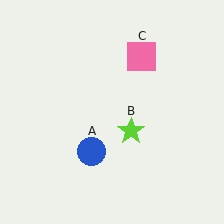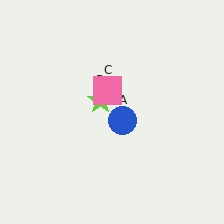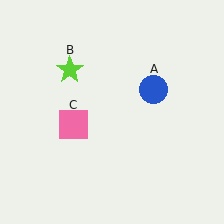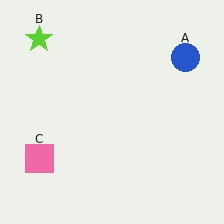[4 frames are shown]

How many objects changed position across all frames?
3 objects changed position: blue circle (object A), lime star (object B), pink square (object C).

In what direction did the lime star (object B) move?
The lime star (object B) moved up and to the left.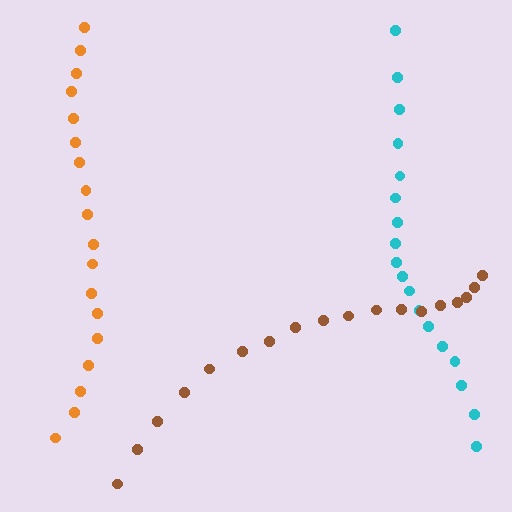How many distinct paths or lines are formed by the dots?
There are 3 distinct paths.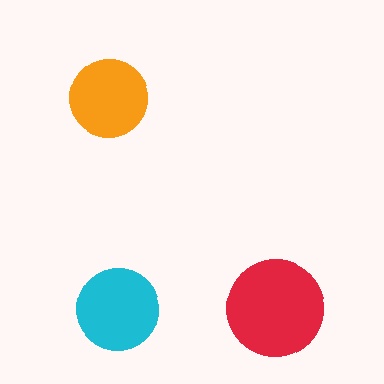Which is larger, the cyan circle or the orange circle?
The cyan one.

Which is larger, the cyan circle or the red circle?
The red one.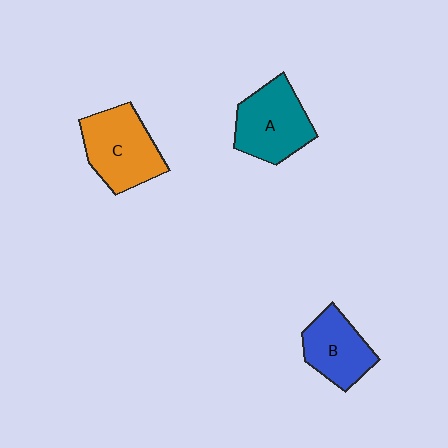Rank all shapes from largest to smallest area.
From largest to smallest: C (orange), A (teal), B (blue).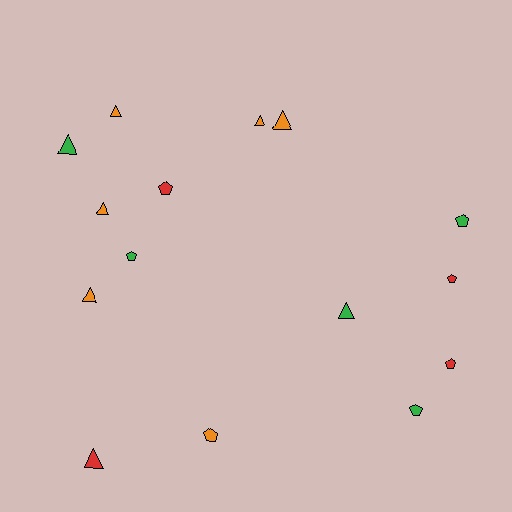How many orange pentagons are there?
There is 1 orange pentagon.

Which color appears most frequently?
Orange, with 6 objects.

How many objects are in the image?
There are 15 objects.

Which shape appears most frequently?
Triangle, with 8 objects.